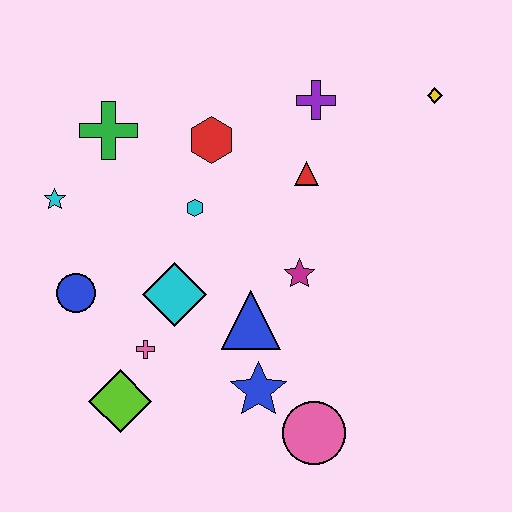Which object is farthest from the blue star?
The yellow diamond is farthest from the blue star.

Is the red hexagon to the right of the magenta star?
No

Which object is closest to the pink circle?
The blue star is closest to the pink circle.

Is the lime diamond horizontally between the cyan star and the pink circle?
Yes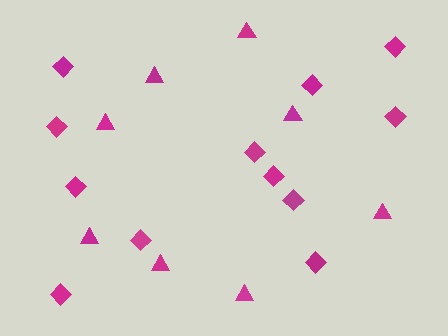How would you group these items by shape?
There are 2 groups: one group of diamonds (12) and one group of triangles (8).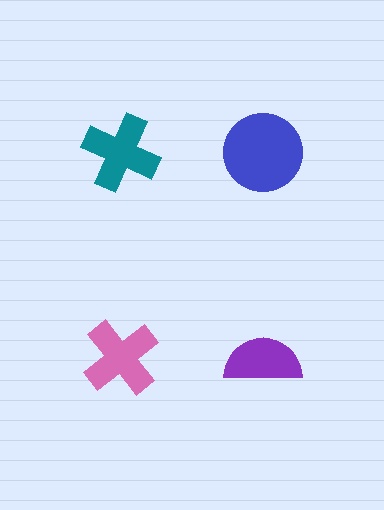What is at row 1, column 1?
A teal cross.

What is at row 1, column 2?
A blue circle.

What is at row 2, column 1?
A pink cross.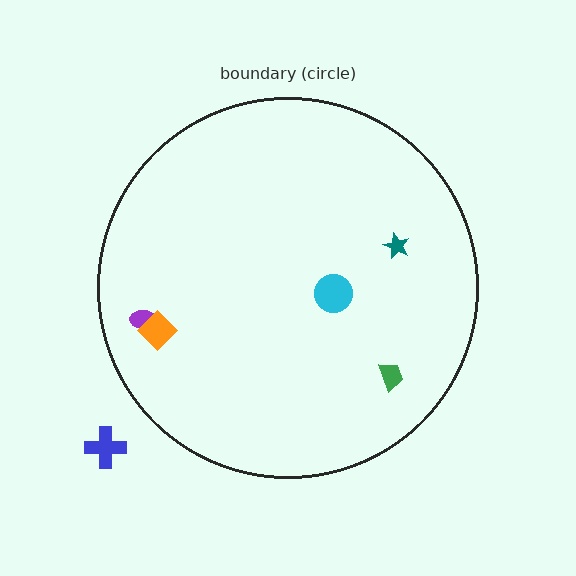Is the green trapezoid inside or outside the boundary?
Inside.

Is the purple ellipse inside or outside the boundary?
Inside.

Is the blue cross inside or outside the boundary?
Outside.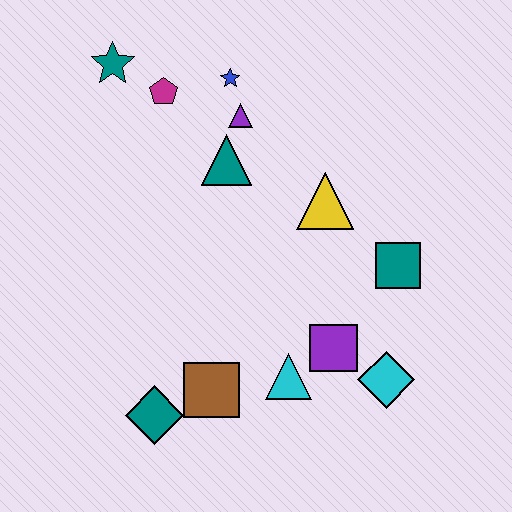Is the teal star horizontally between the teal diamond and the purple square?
No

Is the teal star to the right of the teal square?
No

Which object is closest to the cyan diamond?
The purple square is closest to the cyan diamond.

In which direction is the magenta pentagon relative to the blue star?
The magenta pentagon is to the left of the blue star.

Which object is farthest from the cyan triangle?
The teal star is farthest from the cyan triangle.